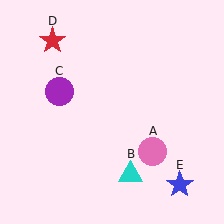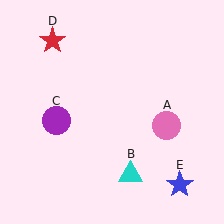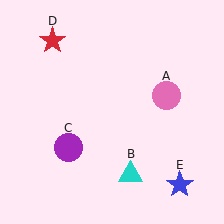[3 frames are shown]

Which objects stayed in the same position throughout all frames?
Cyan triangle (object B) and red star (object D) and blue star (object E) remained stationary.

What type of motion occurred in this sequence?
The pink circle (object A), purple circle (object C) rotated counterclockwise around the center of the scene.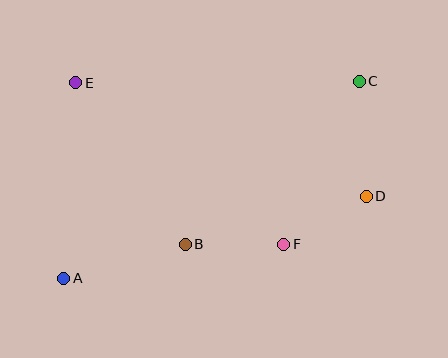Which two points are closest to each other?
Points D and F are closest to each other.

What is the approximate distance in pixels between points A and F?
The distance between A and F is approximately 223 pixels.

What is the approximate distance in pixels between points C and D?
The distance between C and D is approximately 115 pixels.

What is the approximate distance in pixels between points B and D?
The distance between B and D is approximately 187 pixels.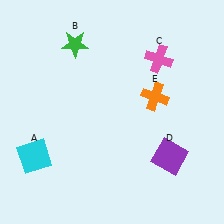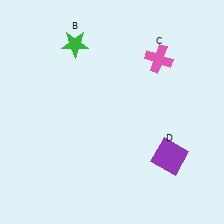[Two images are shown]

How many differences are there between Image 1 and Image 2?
There are 2 differences between the two images.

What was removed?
The cyan square (A), the orange cross (E) were removed in Image 2.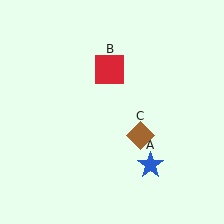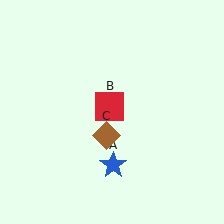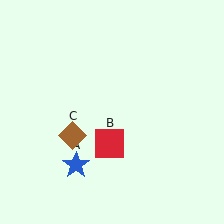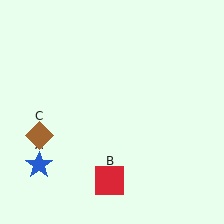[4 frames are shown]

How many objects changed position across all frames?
3 objects changed position: blue star (object A), red square (object B), brown diamond (object C).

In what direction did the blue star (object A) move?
The blue star (object A) moved left.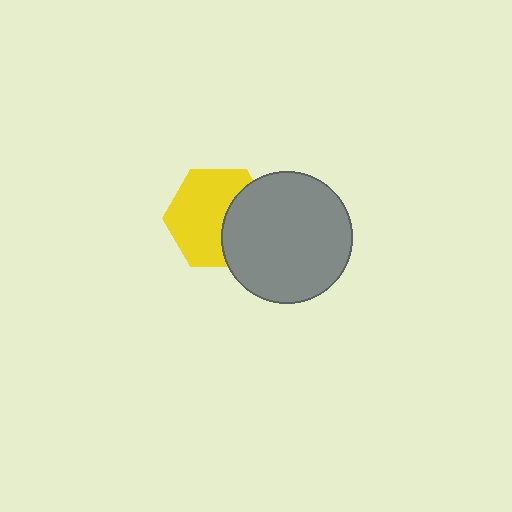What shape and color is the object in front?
The object in front is a gray circle.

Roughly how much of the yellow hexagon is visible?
About half of it is visible (roughly 64%).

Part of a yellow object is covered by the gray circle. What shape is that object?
It is a hexagon.